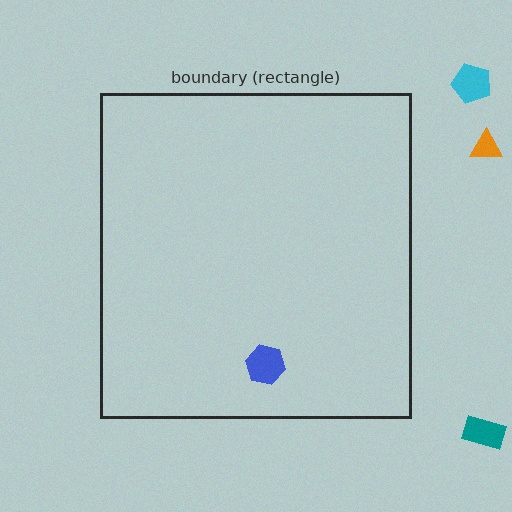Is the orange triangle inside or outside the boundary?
Outside.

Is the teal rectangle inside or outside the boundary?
Outside.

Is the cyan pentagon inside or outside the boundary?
Outside.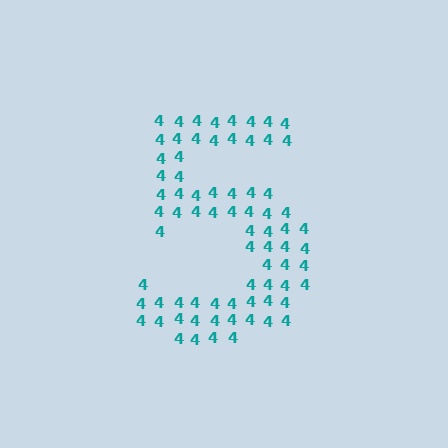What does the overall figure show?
The overall figure shows the digit 5.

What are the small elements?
The small elements are digit 4's.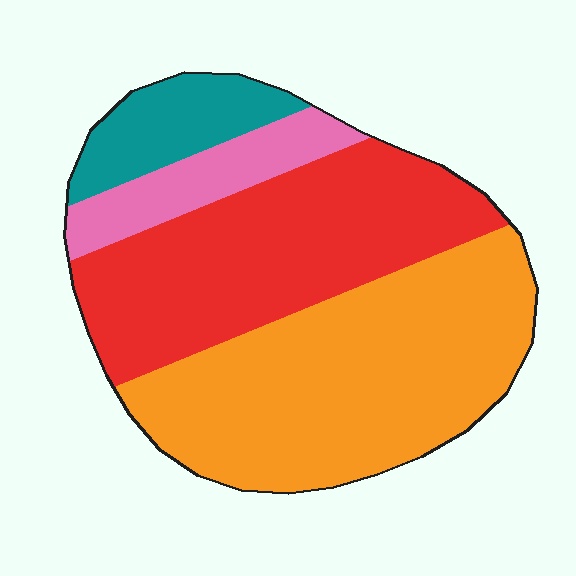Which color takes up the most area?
Orange, at roughly 45%.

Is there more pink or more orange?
Orange.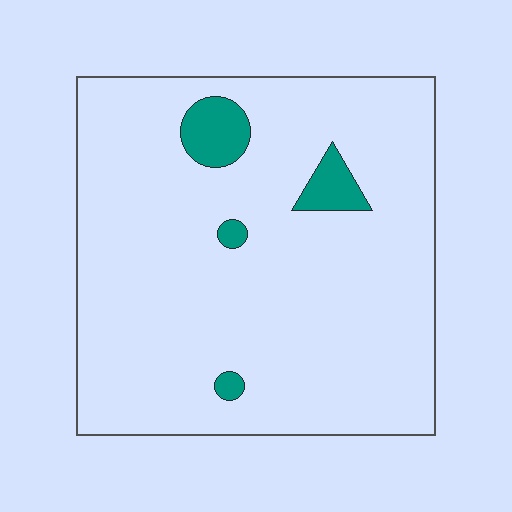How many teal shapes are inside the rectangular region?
4.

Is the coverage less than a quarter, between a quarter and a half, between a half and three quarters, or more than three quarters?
Less than a quarter.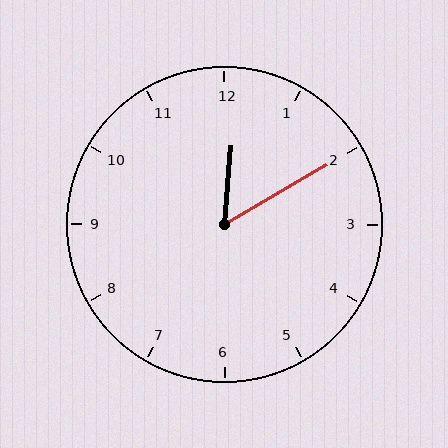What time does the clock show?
12:10.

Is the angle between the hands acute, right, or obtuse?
It is acute.